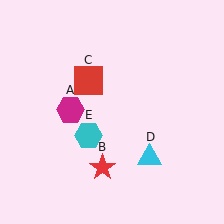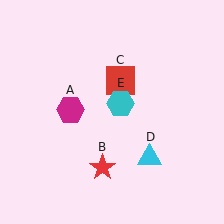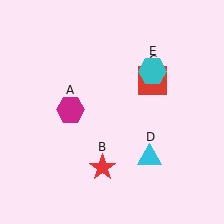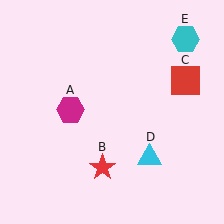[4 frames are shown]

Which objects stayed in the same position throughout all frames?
Magenta hexagon (object A) and red star (object B) and cyan triangle (object D) remained stationary.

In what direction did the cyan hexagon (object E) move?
The cyan hexagon (object E) moved up and to the right.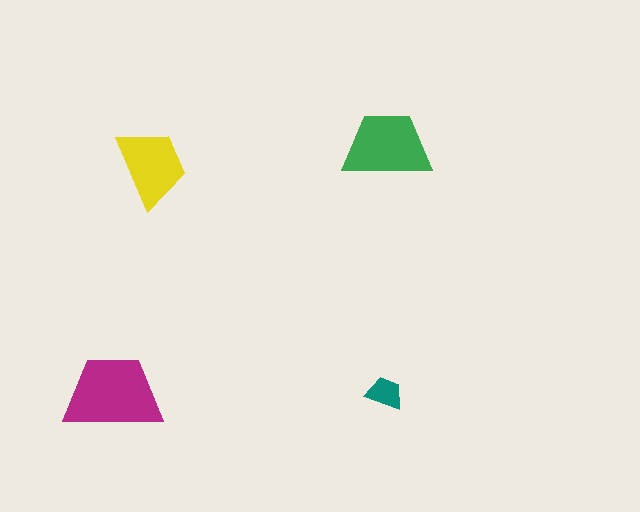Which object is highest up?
The green trapezoid is topmost.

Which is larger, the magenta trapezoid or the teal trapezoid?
The magenta one.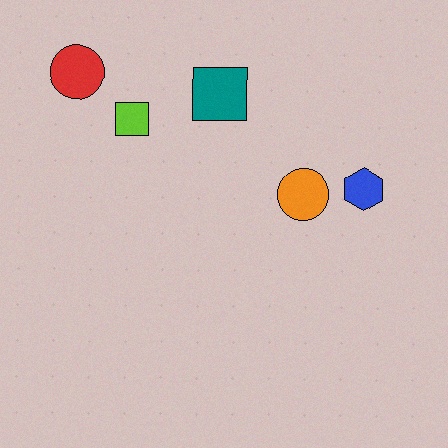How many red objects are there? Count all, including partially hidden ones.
There is 1 red object.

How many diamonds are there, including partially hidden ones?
There are no diamonds.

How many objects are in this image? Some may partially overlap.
There are 5 objects.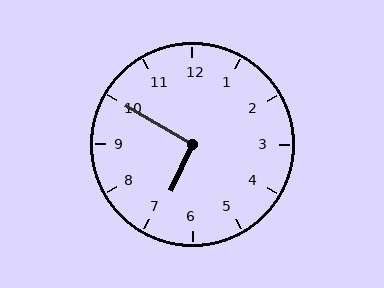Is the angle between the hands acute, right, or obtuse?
It is right.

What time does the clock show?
6:50.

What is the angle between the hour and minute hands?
Approximately 95 degrees.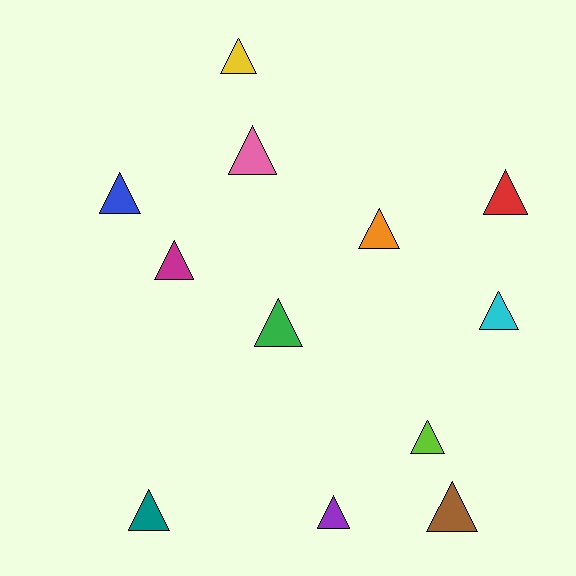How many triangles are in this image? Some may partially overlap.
There are 12 triangles.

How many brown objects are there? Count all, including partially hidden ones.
There is 1 brown object.